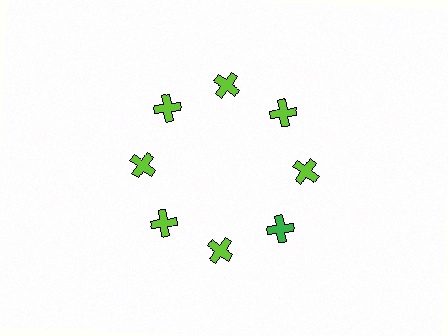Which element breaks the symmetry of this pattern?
The green cross at roughly the 4 o'clock position breaks the symmetry. All other shapes are lime crosses.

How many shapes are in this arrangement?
There are 8 shapes arranged in a ring pattern.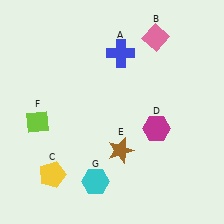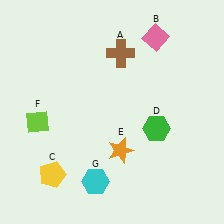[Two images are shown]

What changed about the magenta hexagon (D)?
In Image 1, D is magenta. In Image 2, it changed to green.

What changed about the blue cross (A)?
In Image 1, A is blue. In Image 2, it changed to brown.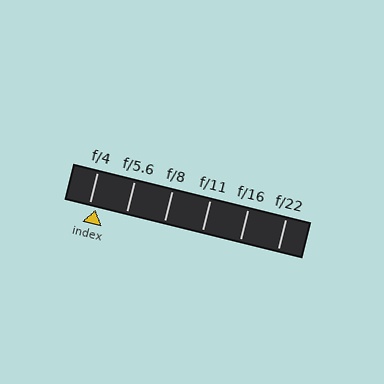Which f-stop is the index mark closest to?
The index mark is closest to f/4.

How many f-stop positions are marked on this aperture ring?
There are 6 f-stop positions marked.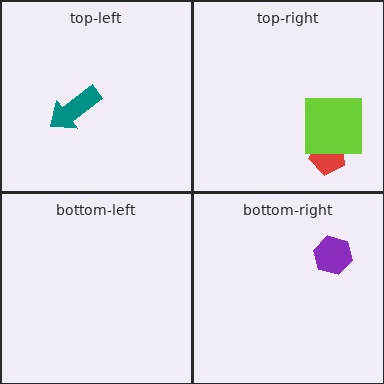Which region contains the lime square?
The top-right region.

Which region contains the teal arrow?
The top-left region.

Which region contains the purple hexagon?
The bottom-right region.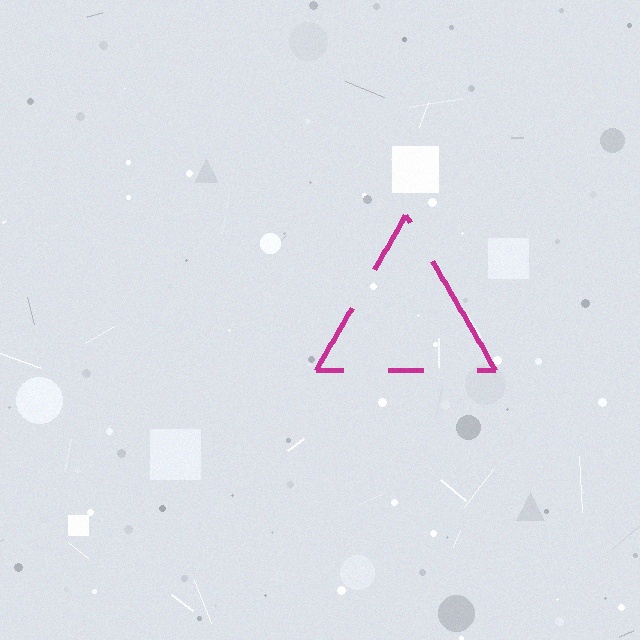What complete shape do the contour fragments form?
The contour fragments form a triangle.